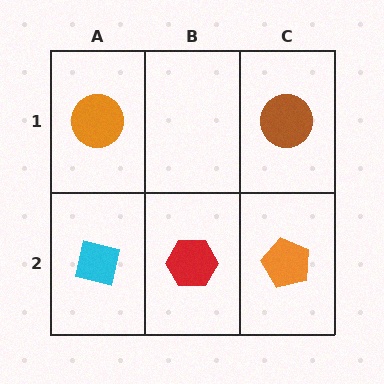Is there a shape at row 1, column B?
No, that cell is empty.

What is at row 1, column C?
A brown circle.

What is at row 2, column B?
A red hexagon.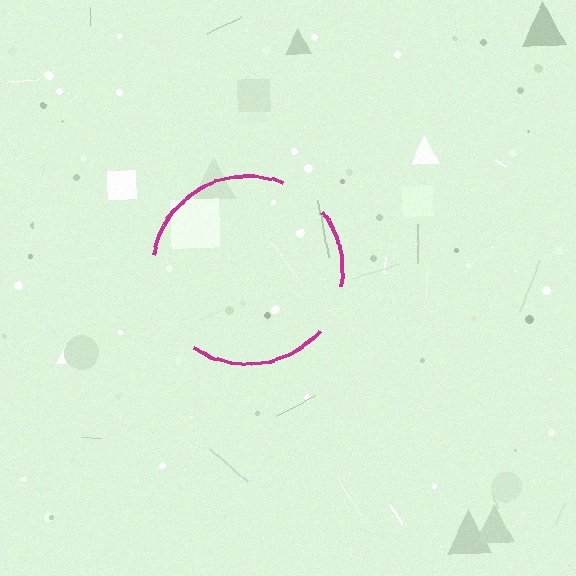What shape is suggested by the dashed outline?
The dashed outline suggests a circle.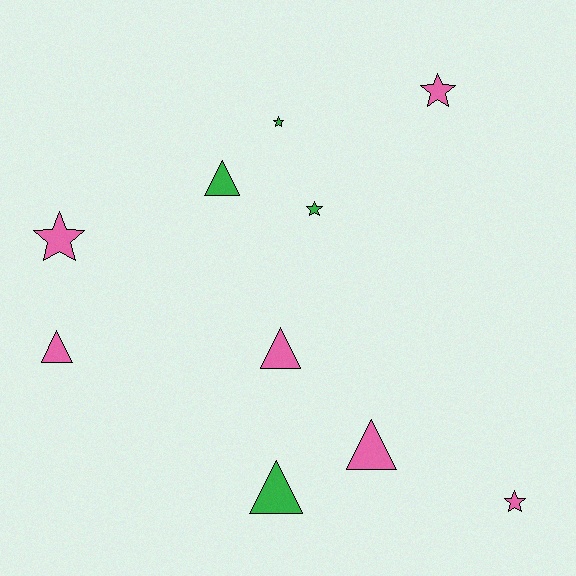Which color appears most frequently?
Pink, with 6 objects.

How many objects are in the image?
There are 10 objects.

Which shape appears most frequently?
Triangle, with 5 objects.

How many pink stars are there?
There are 3 pink stars.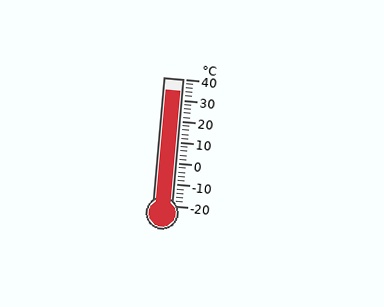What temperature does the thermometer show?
The thermometer shows approximately 34°C.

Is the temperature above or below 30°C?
The temperature is above 30°C.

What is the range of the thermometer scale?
The thermometer scale ranges from -20°C to 40°C.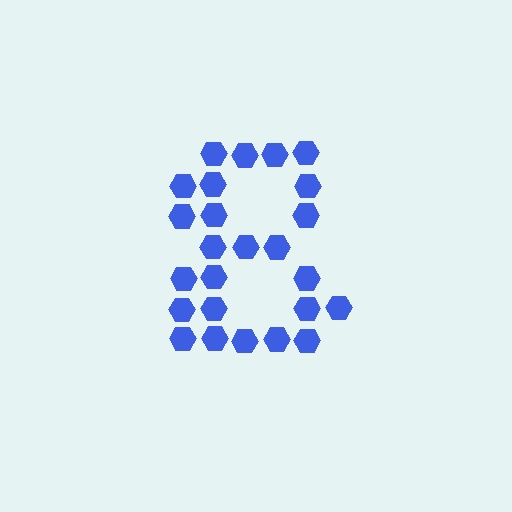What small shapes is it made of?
It is made of small hexagons.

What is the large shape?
The large shape is the digit 8.